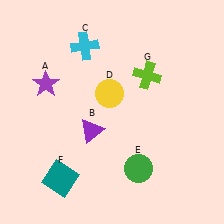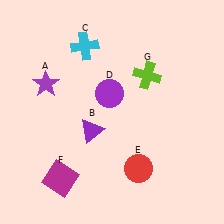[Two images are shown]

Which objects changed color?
D changed from yellow to purple. E changed from green to red. F changed from teal to magenta.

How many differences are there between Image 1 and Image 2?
There are 3 differences between the two images.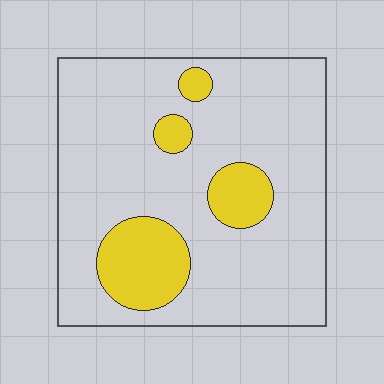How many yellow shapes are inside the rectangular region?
4.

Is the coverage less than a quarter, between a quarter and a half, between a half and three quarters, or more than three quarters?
Less than a quarter.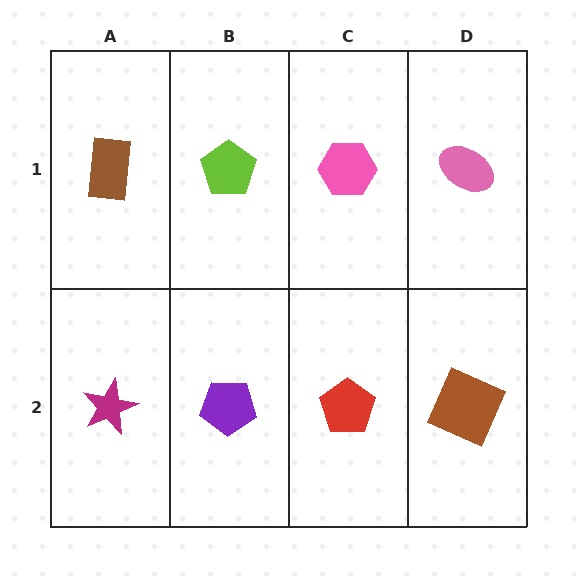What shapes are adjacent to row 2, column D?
A pink ellipse (row 1, column D), a red pentagon (row 2, column C).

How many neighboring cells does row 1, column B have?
3.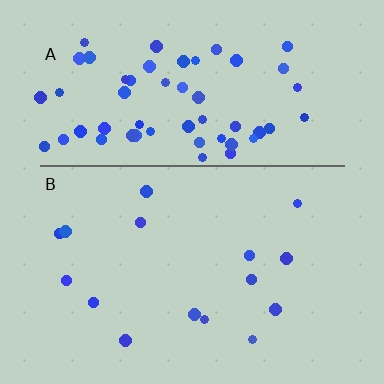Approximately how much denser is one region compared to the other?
Approximately 3.9× — region A over region B.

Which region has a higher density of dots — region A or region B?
A (the top).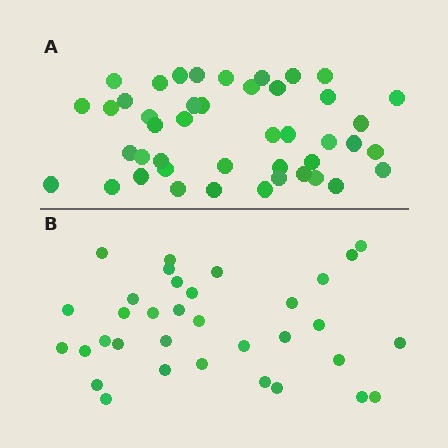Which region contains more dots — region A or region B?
Region A (the top region) has more dots.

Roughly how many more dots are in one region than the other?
Region A has roughly 10 or so more dots than region B.